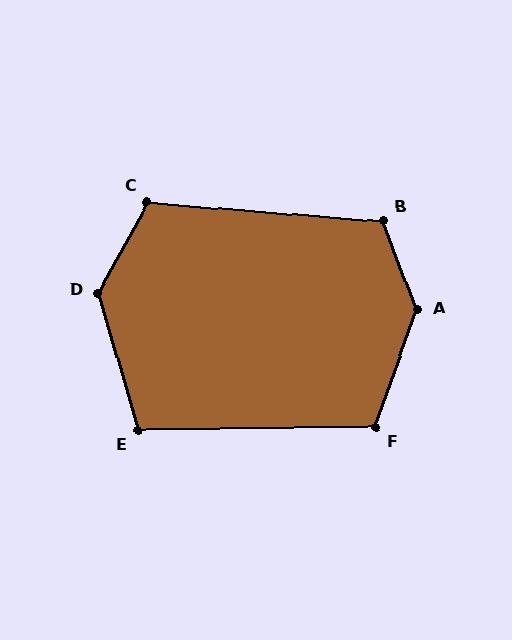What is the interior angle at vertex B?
Approximately 115 degrees (obtuse).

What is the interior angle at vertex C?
Approximately 114 degrees (obtuse).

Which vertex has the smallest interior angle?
E, at approximately 106 degrees.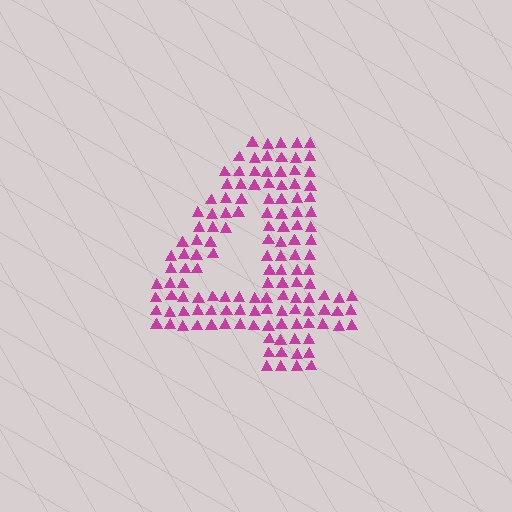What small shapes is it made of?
It is made of small triangles.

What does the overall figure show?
The overall figure shows the digit 4.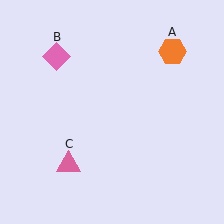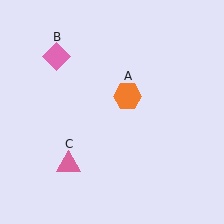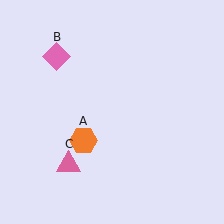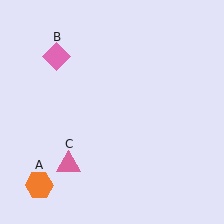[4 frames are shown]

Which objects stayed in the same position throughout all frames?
Pink diamond (object B) and pink triangle (object C) remained stationary.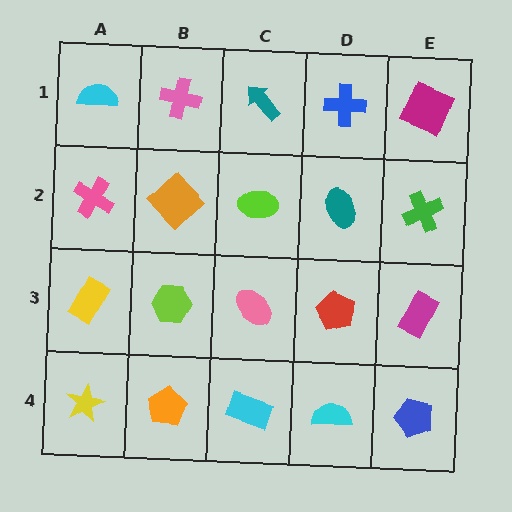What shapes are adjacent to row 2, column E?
A magenta square (row 1, column E), a magenta rectangle (row 3, column E), a teal ellipse (row 2, column D).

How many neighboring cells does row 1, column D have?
3.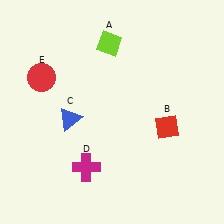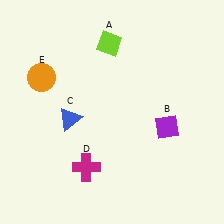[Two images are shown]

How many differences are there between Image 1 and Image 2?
There are 2 differences between the two images.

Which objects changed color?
B changed from red to purple. E changed from red to orange.